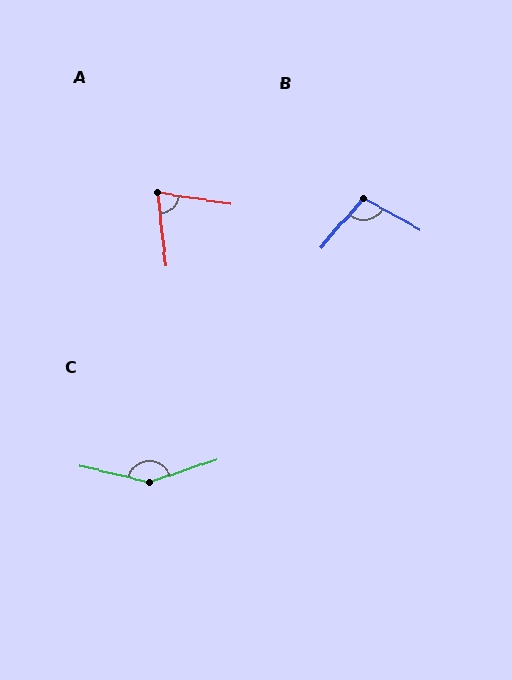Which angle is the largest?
C, at approximately 148 degrees.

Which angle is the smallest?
A, at approximately 74 degrees.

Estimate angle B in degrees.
Approximately 103 degrees.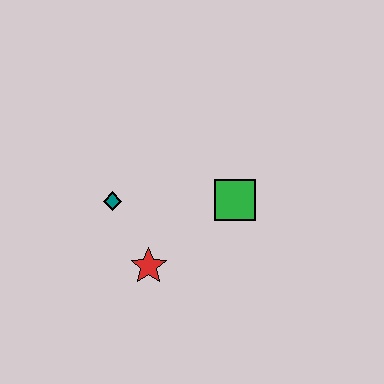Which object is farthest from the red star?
The green square is farthest from the red star.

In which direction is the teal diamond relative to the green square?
The teal diamond is to the left of the green square.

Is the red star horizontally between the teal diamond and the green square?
Yes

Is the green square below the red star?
No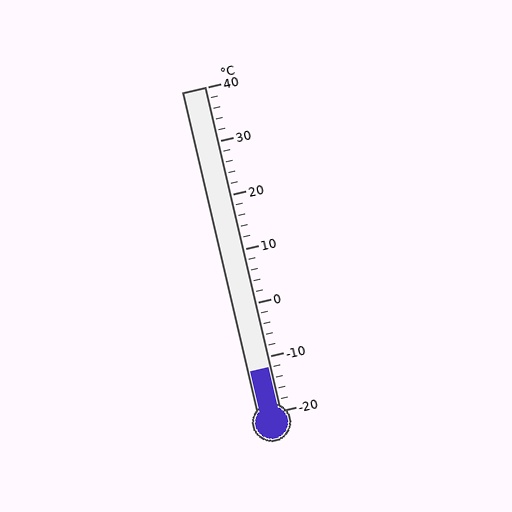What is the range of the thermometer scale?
The thermometer scale ranges from -20°C to 40°C.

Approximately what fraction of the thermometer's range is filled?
The thermometer is filled to approximately 15% of its range.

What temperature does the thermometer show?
The thermometer shows approximately -12°C.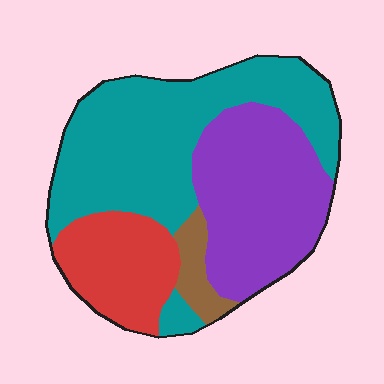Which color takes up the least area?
Brown, at roughly 5%.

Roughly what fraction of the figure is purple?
Purple takes up about one third (1/3) of the figure.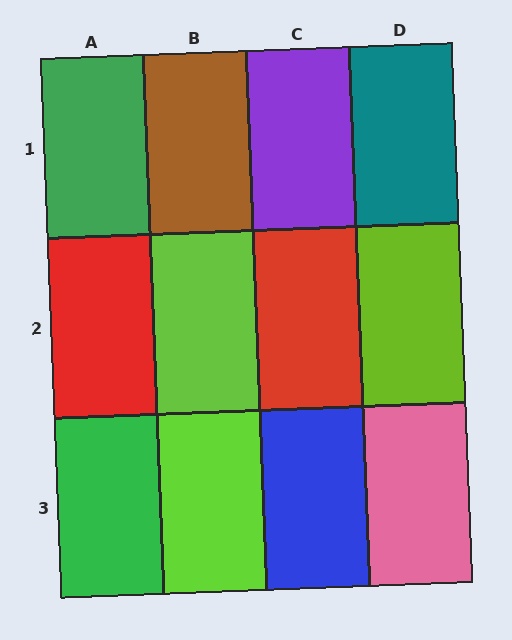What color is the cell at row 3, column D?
Pink.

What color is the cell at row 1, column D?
Teal.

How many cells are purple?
1 cell is purple.